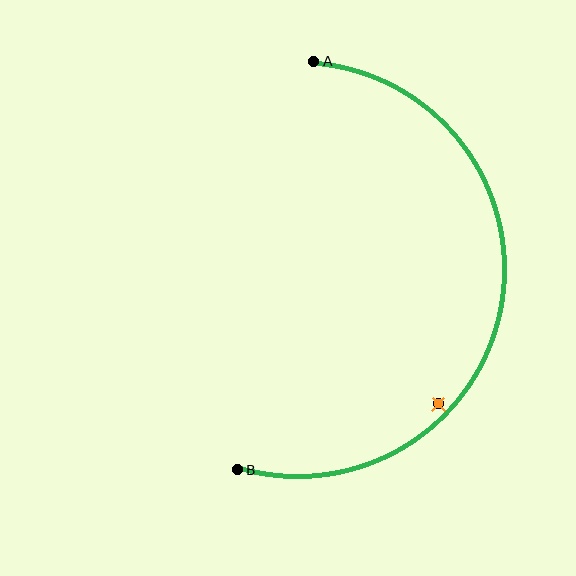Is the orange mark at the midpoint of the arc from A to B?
No — the orange mark does not lie on the arc at all. It sits slightly inside the curve.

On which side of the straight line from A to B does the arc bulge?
The arc bulges to the right of the straight line connecting A and B.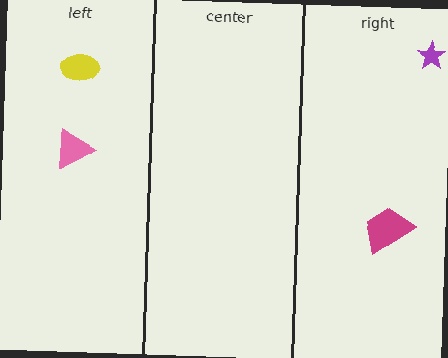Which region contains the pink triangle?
The left region.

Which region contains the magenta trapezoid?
The right region.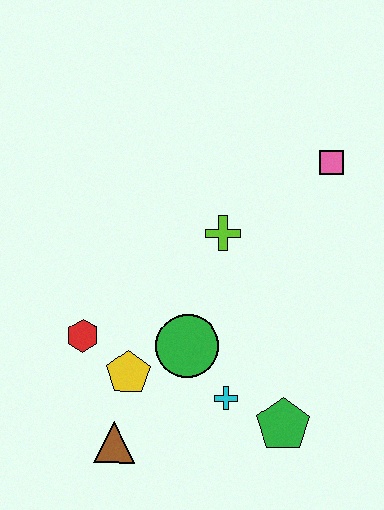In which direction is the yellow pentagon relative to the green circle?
The yellow pentagon is to the left of the green circle.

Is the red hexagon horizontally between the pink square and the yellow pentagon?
No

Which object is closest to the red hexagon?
The yellow pentagon is closest to the red hexagon.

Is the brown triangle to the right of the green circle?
No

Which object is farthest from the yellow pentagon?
The pink square is farthest from the yellow pentagon.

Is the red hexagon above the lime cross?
No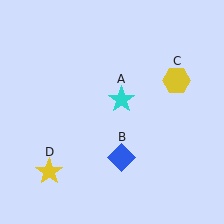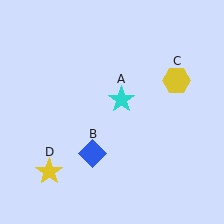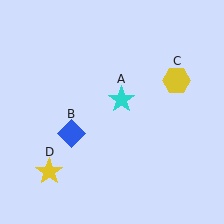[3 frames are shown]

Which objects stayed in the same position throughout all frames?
Cyan star (object A) and yellow hexagon (object C) and yellow star (object D) remained stationary.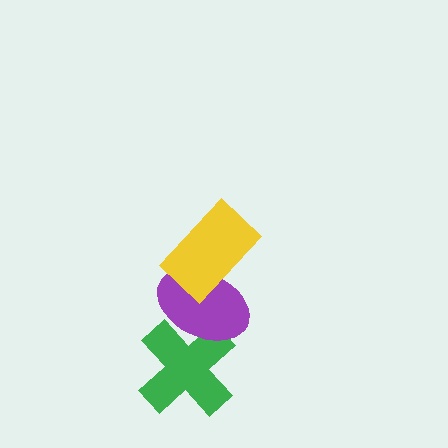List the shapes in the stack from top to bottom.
From top to bottom: the yellow rectangle, the purple ellipse, the green cross.